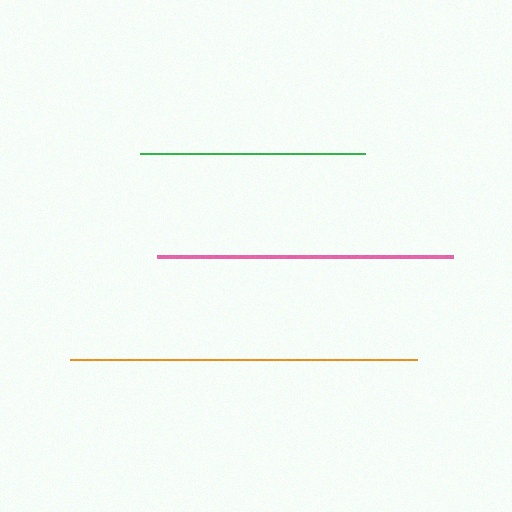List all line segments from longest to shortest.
From longest to shortest: orange, pink, green.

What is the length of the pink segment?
The pink segment is approximately 296 pixels long.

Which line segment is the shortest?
The green line is the shortest at approximately 226 pixels.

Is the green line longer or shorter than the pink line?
The pink line is longer than the green line.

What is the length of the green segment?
The green segment is approximately 226 pixels long.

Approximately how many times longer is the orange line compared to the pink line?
The orange line is approximately 1.2 times the length of the pink line.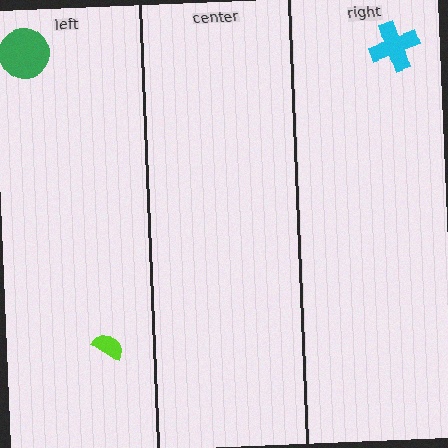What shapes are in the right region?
The cyan cross.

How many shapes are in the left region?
2.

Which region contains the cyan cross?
The right region.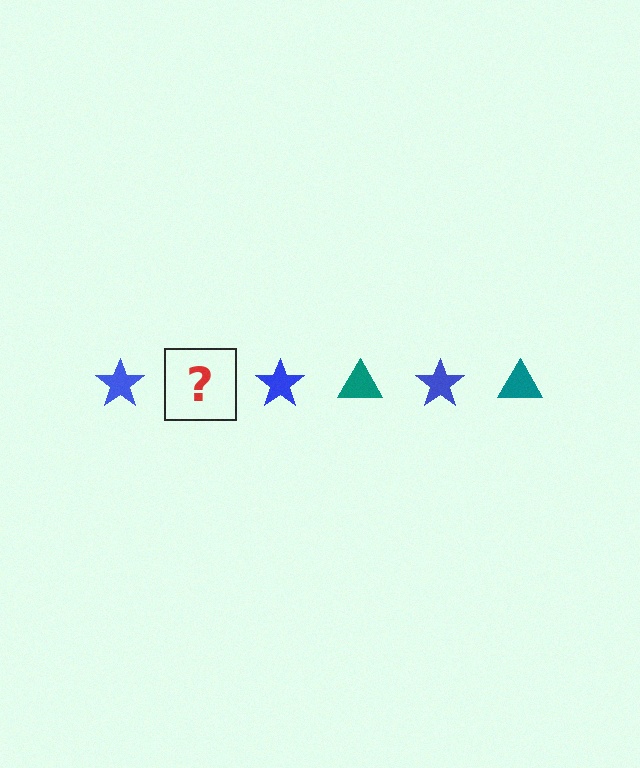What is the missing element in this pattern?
The missing element is a teal triangle.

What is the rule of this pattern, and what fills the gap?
The rule is that the pattern alternates between blue star and teal triangle. The gap should be filled with a teal triangle.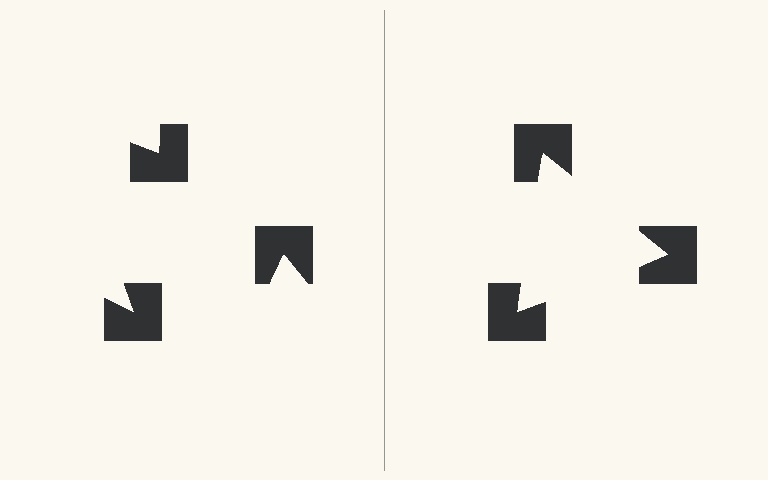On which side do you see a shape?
An illusory triangle appears on the right side. On the left side the wedge cuts are rotated, so no coherent shape forms.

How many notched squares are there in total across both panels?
6 — 3 on each side.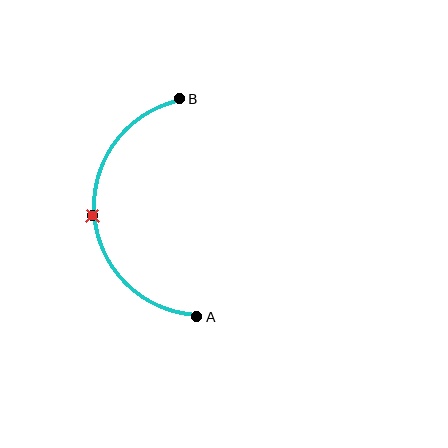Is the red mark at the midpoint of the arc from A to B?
Yes. The red mark lies on the arc at equal arc-length from both A and B — it is the arc midpoint.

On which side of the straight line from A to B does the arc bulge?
The arc bulges to the left of the straight line connecting A and B.